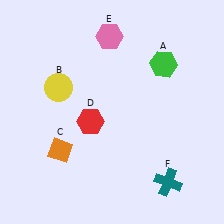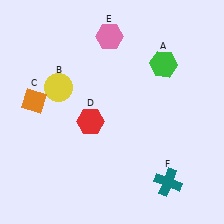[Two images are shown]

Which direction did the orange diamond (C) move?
The orange diamond (C) moved up.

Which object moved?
The orange diamond (C) moved up.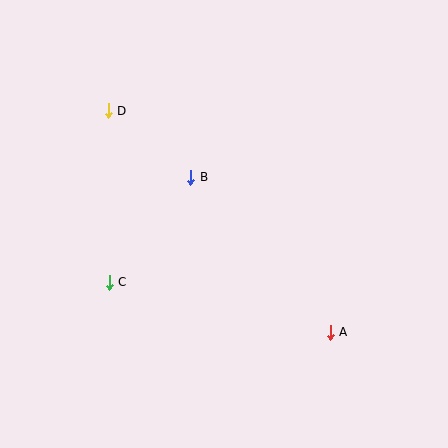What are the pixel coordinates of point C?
Point C is at (109, 282).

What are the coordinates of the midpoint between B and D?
The midpoint between B and D is at (149, 144).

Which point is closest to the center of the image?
Point B at (191, 177) is closest to the center.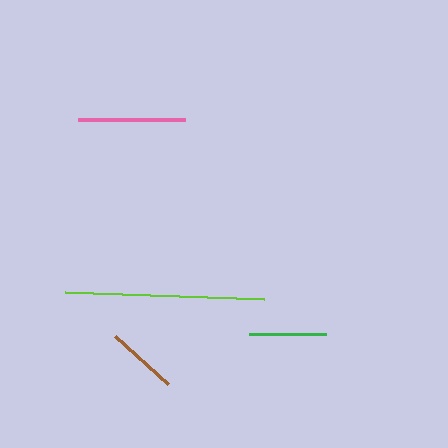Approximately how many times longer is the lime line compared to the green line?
The lime line is approximately 2.6 times the length of the green line.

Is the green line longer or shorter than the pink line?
The pink line is longer than the green line.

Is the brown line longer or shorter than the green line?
The green line is longer than the brown line.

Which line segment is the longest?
The lime line is the longest at approximately 199 pixels.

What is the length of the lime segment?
The lime segment is approximately 199 pixels long.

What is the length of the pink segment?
The pink segment is approximately 107 pixels long.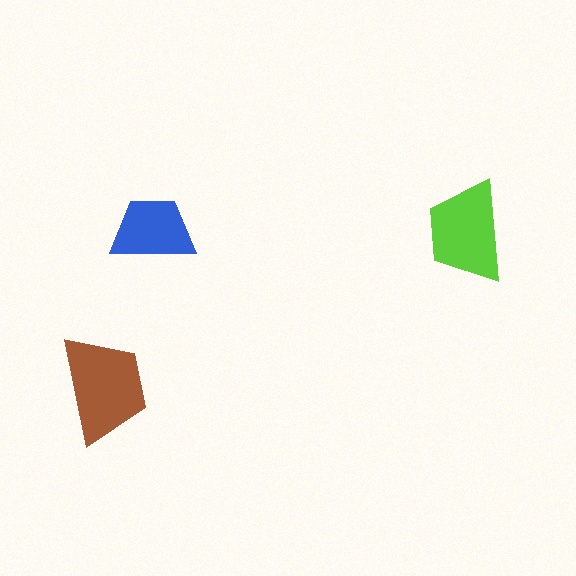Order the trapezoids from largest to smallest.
the brown one, the lime one, the blue one.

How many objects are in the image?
There are 3 objects in the image.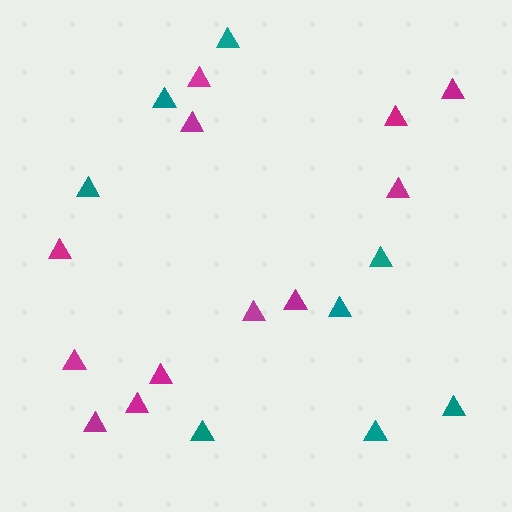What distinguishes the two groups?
There are 2 groups: one group of teal triangles (8) and one group of magenta triangles (12).